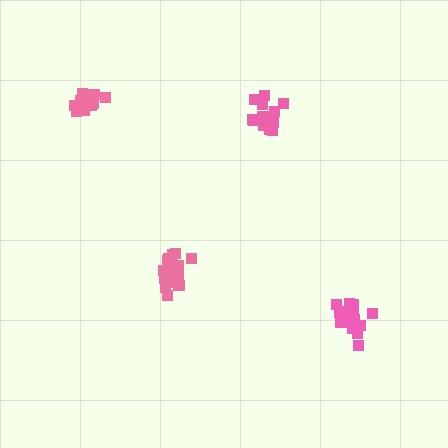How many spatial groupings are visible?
There are 4 spatial groupings.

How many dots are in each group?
Group 1: 13 dots, Group 2: 16 dots, Group 3: 19 dots, Group 4: 17 dots (65 total).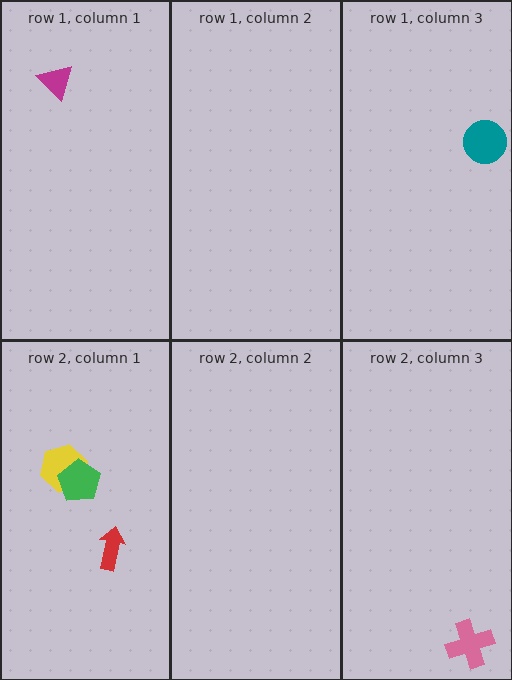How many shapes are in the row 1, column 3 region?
1.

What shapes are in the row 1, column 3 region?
The teal circle.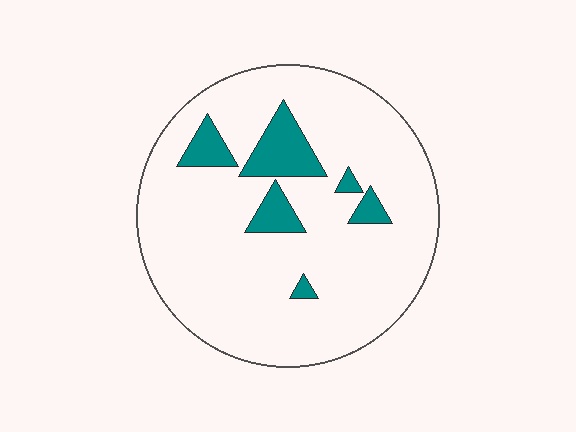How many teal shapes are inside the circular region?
6.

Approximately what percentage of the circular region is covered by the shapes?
Approximately 10%.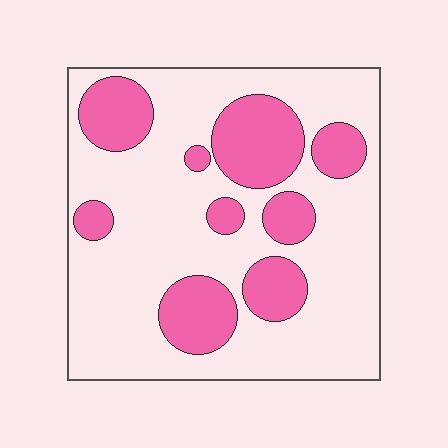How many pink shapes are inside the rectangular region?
9.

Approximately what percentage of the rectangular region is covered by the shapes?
Approximately 30%.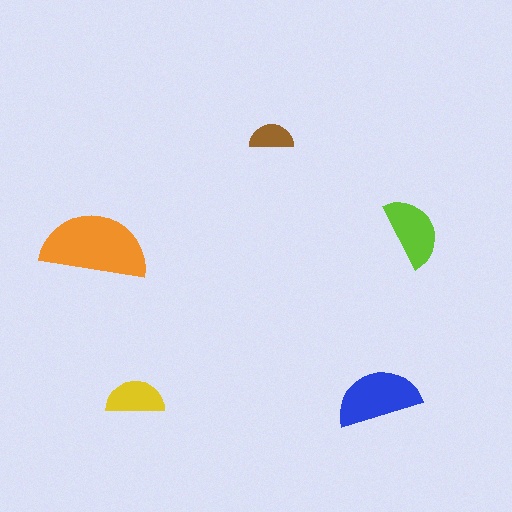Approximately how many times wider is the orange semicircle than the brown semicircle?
About 2.5 times wider.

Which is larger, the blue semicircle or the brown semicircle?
The blue one.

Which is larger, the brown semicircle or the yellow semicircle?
The yellow one.